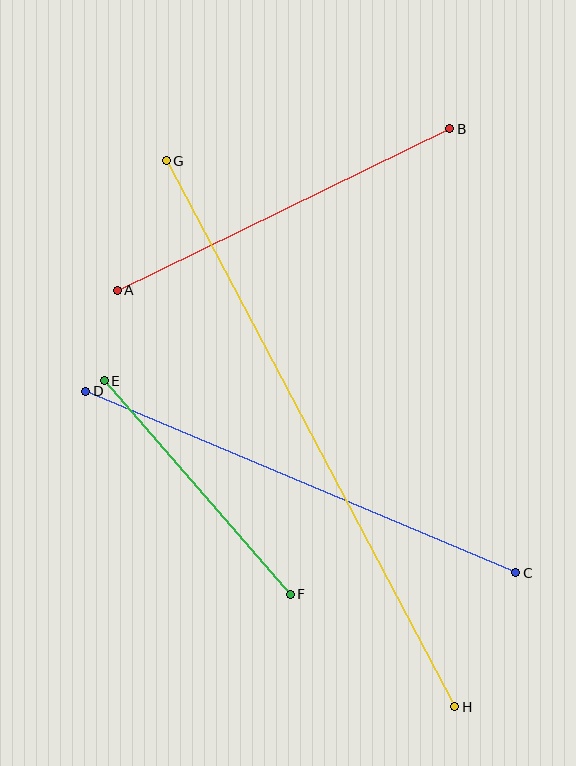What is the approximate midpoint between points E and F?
The midpoint is at approximately (197, 488) pixels.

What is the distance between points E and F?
The distance is approximately 283 pixels.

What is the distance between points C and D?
The distance is approximately 467 pixels.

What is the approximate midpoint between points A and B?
The midpoint is at approximately (283, 209) pixels.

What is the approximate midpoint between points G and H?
The midpoint is at approximately (311, 434) pixels.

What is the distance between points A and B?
The distance is approximately 369 pixels.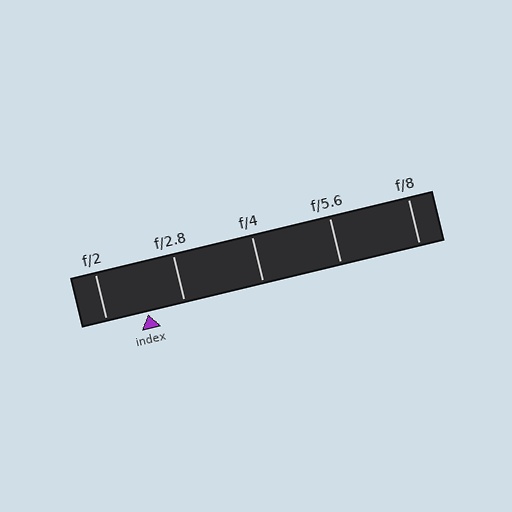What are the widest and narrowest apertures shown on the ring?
The widest aperture shown is f/2 and the narrowest is f/8.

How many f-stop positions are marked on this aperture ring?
There are 5 f-stop positions marked.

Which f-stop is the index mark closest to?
The index mark is closest to f/2.8.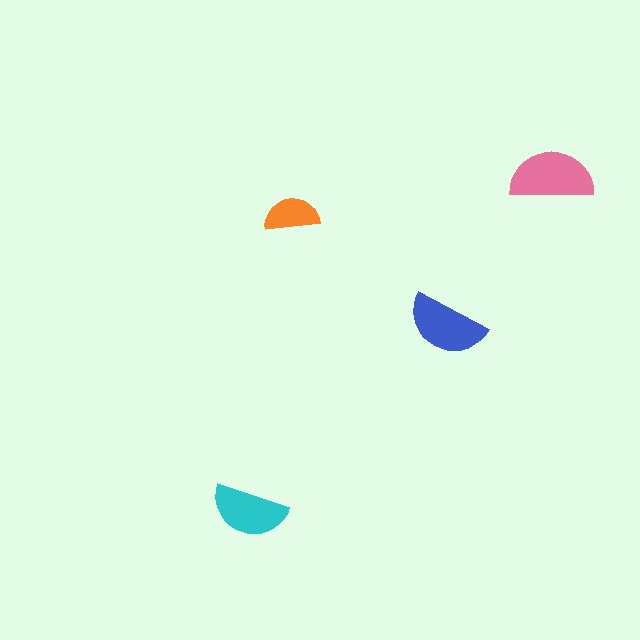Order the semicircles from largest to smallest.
the pink one, the blue one, the cyan one, the orange one.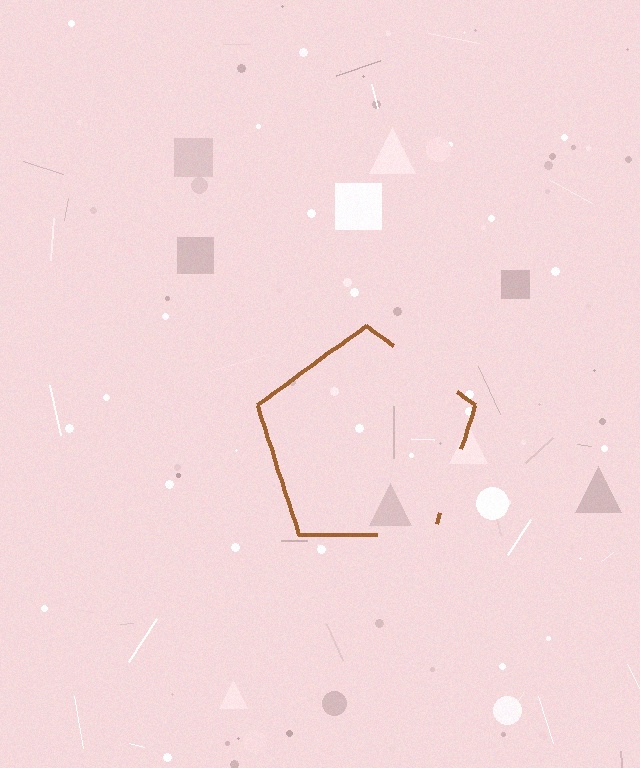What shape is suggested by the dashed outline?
The dashed outline suggests a pentagon.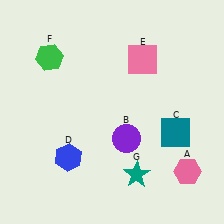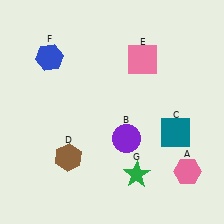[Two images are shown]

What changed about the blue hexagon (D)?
In Image 1, D is blue. In Image 2, it changed to brown.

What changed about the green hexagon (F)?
In Image 1, F is green. In Image 2, it changed to blue.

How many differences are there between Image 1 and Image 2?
There are 3 differences between the two images.